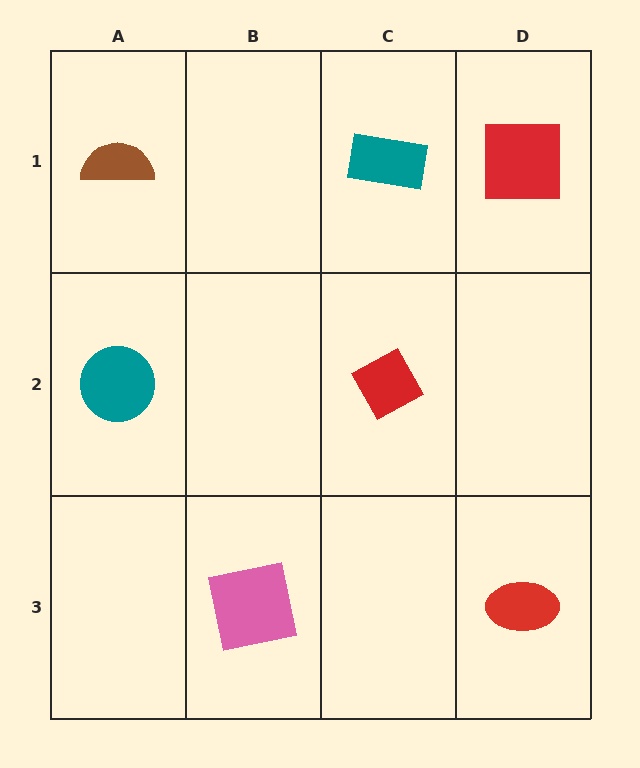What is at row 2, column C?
A red diamond.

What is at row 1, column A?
A brown semicircle.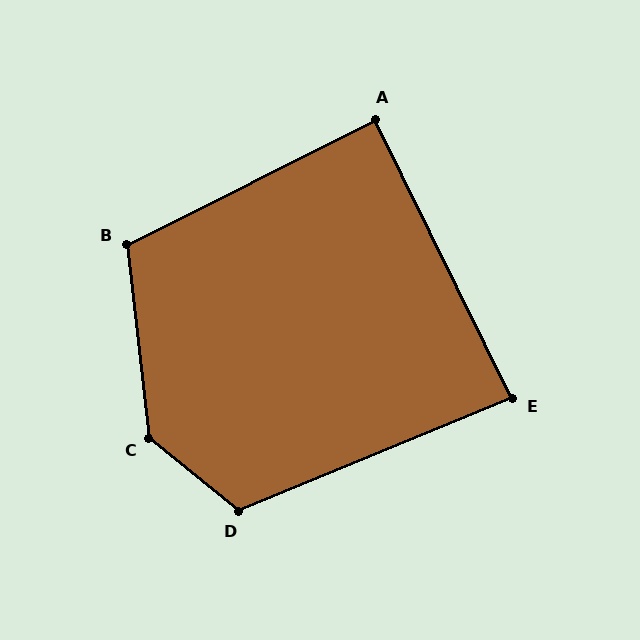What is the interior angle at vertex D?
Approximately 118 degrees (obtuse).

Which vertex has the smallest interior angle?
E, at approximately 86 degrees.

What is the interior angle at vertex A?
Approximately 90 degrees (approximately right).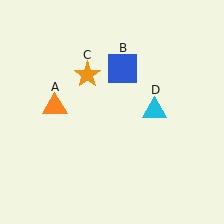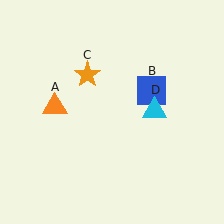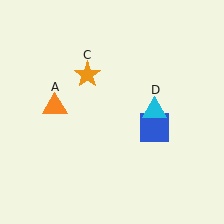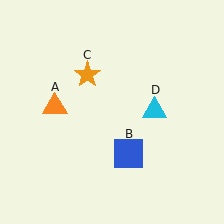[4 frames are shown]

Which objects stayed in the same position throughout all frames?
Orange triangle (object A) and orange star (object C) and cyan triangle (object D) remained stationary.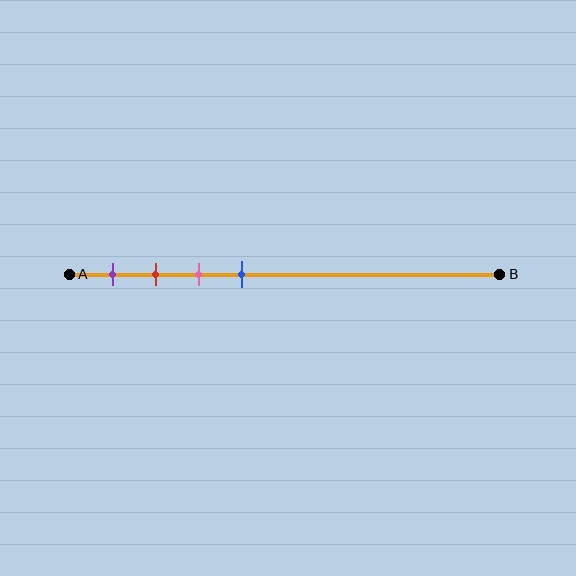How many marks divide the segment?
There are 4 marks dividing the segment.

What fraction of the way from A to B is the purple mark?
The purple mark is approximately 10% (0.1) of the way from A to B.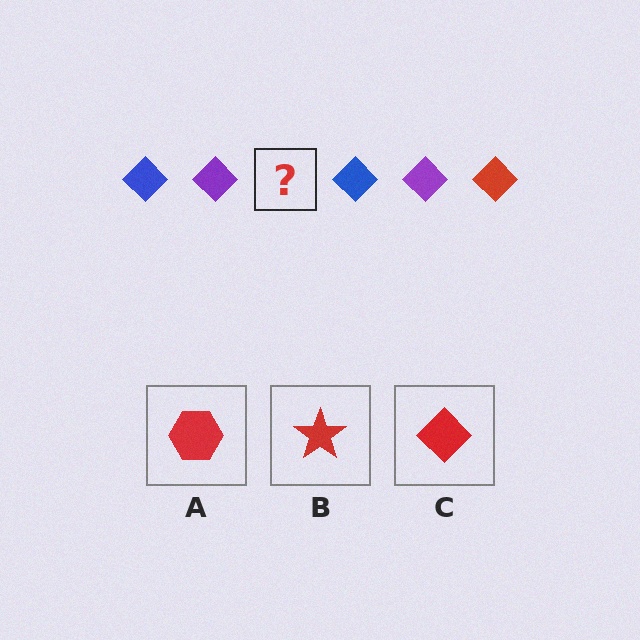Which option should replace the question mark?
Option C.